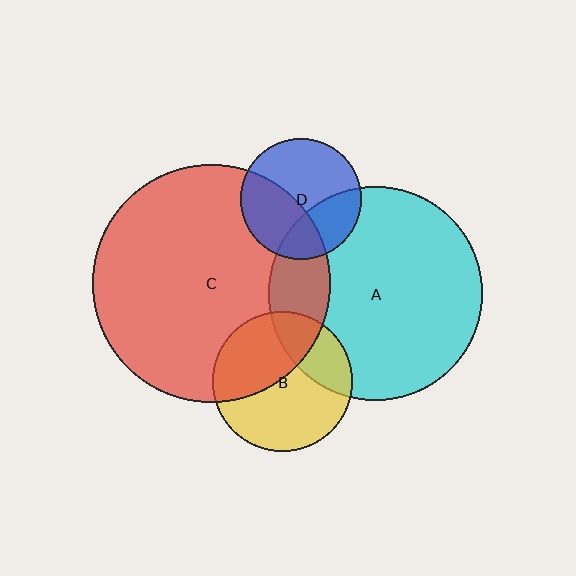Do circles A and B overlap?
Yes.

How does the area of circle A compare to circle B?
Approximately 2.3 times.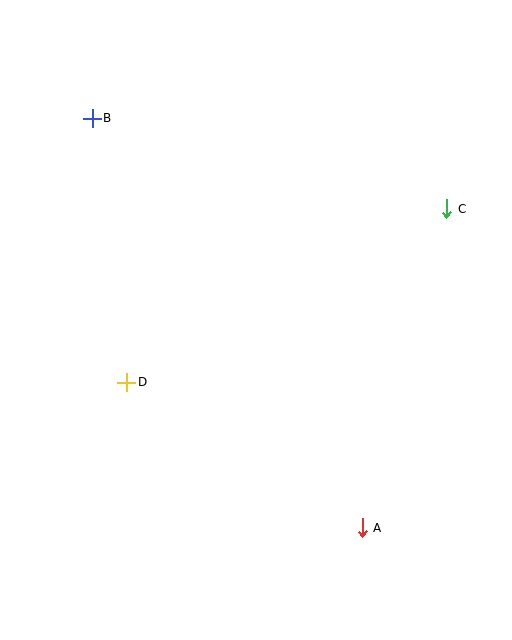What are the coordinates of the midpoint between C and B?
The midpoint between C and B is at (269, 164).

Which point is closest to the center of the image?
Point D at (127, 382) is closest to the center.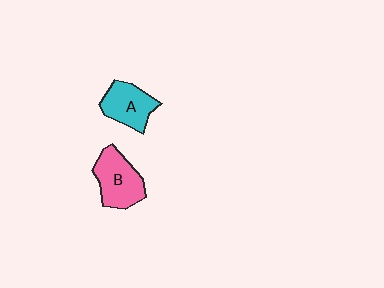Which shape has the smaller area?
Shape A (cyan).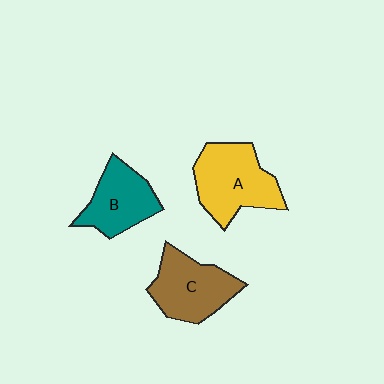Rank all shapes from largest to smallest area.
From largest to smallest: A (yellow), C (brown), B (teal).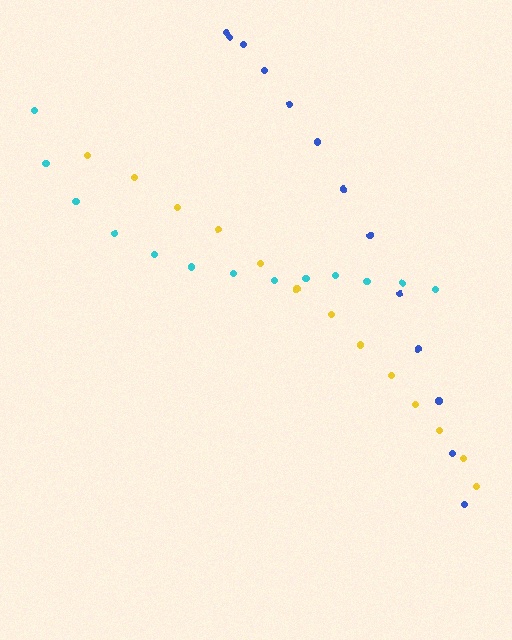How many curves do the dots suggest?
There are 3 distinct paths.